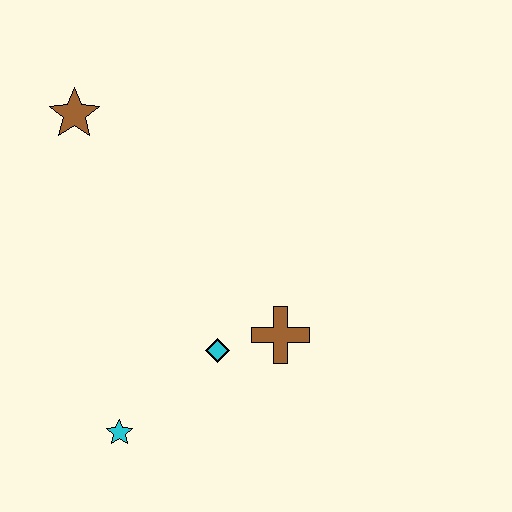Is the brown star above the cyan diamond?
Yes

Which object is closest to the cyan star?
The cyan diamond is closest to the cyan star.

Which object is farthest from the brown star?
The cyan star is farthest from the brown star.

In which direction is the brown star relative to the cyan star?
The brown star is above the cyan star.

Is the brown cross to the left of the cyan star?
No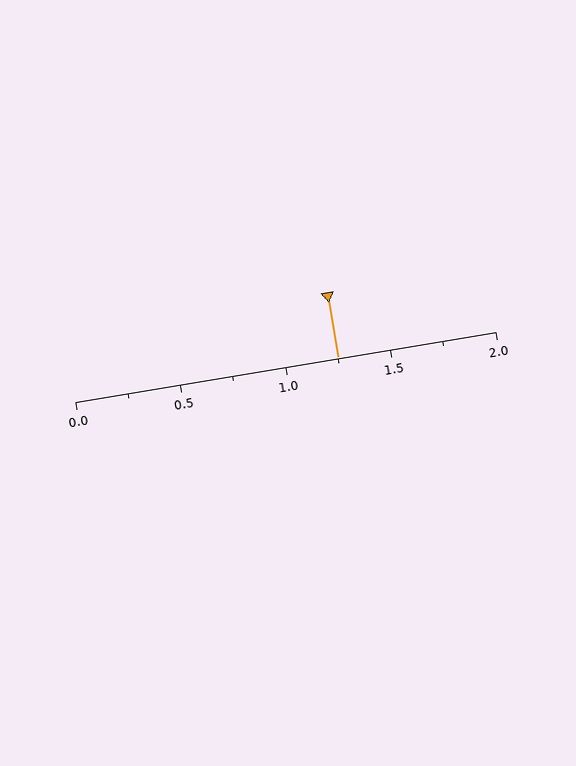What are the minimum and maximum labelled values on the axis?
The axis runs from 0.0 to 2.0.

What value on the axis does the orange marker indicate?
The marker indicates approximately 1.25.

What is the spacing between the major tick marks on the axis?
The major ticks are spaced 0.5 apart.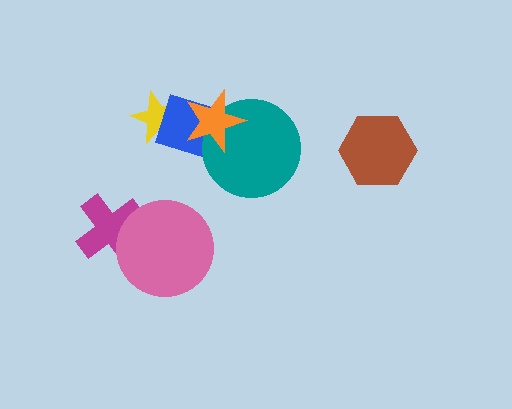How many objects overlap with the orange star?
2 objects overlap with the orange star.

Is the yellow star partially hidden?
Yes, it is partially covered by another shape.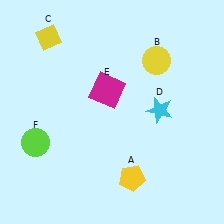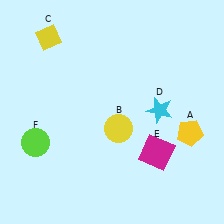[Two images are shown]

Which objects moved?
The objects that moved are: the yellow pentagon (A), the yellow circle (B), the magenta square (E).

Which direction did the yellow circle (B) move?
The yellow circle (B) moved down.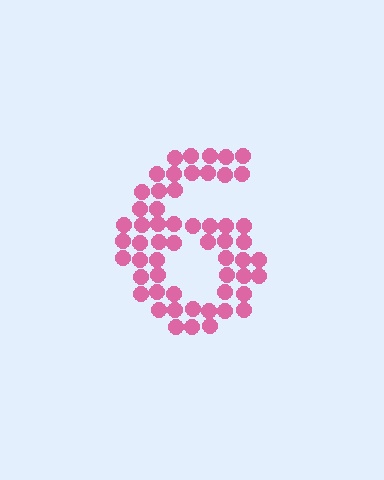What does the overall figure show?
The overall figure shows the digit 6.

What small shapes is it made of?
It is made of small circles.